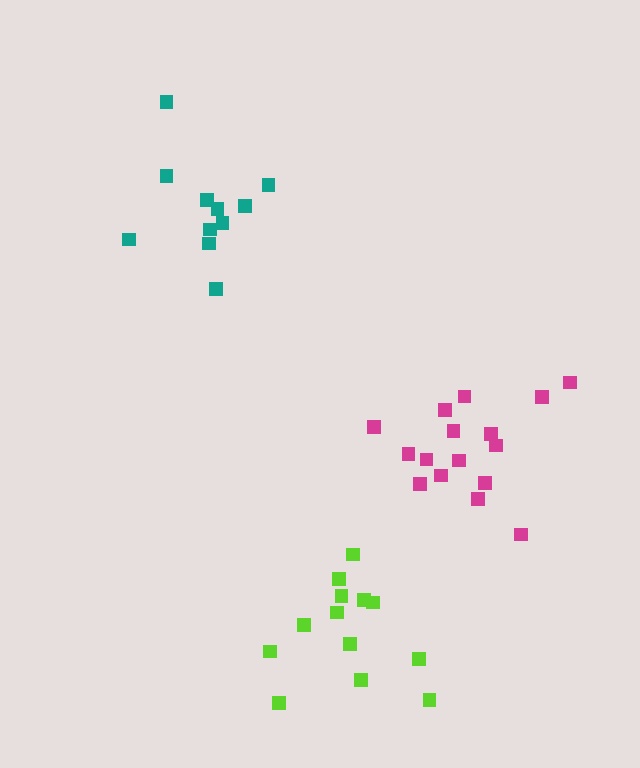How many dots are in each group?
Group 1: 13 dots, Group 2: 16 dots, Group 3: 11 dots (40 total).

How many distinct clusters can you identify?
There are 3 distinct clusters.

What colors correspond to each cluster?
The clusters are colored: lime, magenta, teal.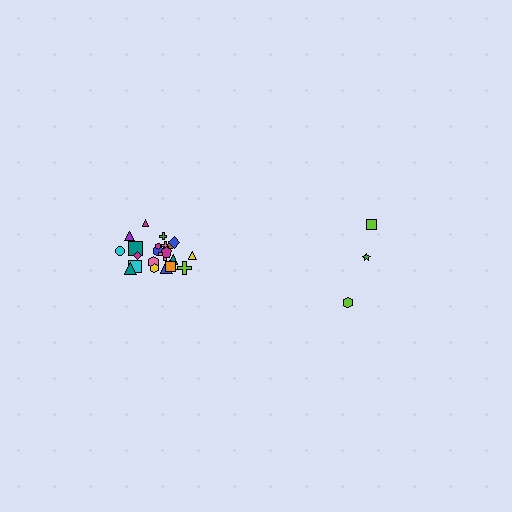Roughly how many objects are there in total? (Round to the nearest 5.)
Roughly 30 objects in total.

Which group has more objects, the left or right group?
The left group.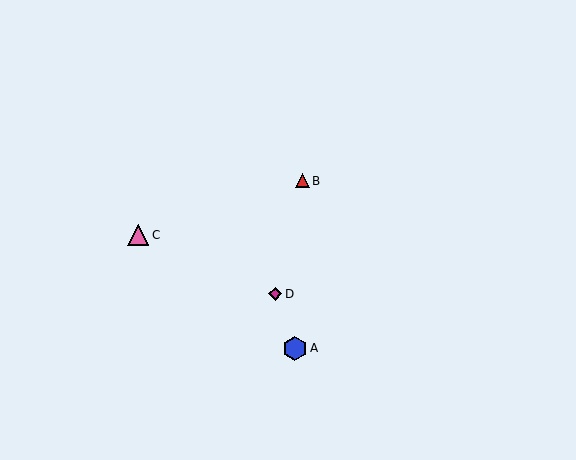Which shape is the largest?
The blue hexagon (labeled A) is the largest.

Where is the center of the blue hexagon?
The center of the blue hexagon is at (295, 348).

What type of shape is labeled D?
Shape D is a magenta diamond.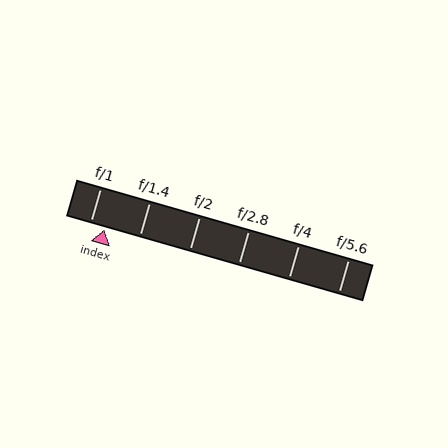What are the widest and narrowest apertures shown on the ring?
The widest aperture shown is f/1 and the narrowest is f/5.6.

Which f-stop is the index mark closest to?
The index mark is closest to f/1.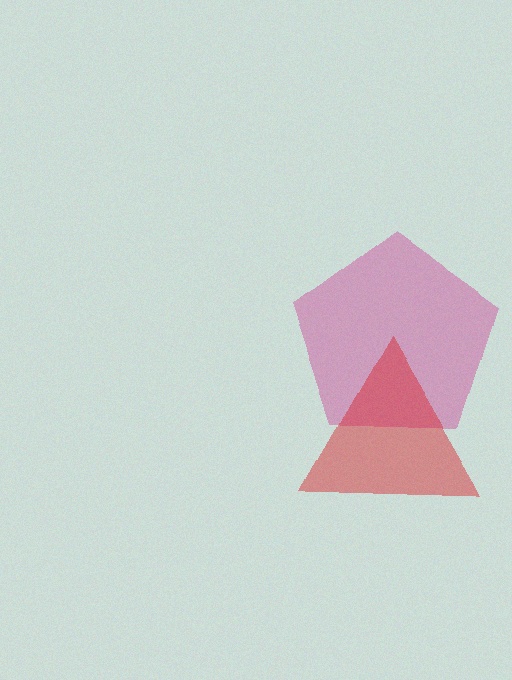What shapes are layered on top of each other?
The layered shapes are: a magenta pentagon, a red triangle.